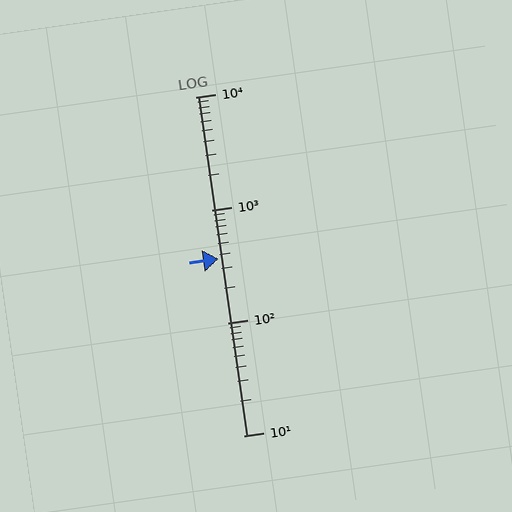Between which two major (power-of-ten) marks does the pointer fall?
The pointer is between 100 and 1000.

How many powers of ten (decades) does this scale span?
The scale spans 3 decades, from 10 to 10000.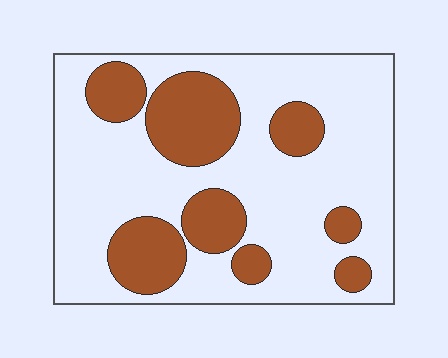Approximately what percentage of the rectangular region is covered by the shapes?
Approximately 30%.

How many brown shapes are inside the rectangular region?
8.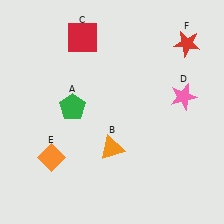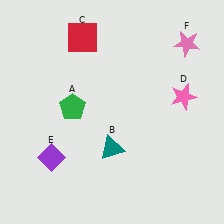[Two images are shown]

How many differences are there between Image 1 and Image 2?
There are 3 differences between the two images.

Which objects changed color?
B changed from orange to teal. E changed from orange to purple. F changed from red to pink.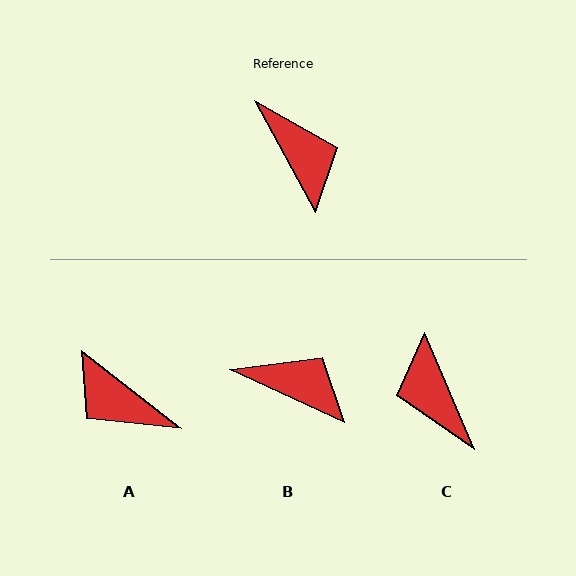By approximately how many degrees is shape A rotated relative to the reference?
Approximately 157 degrees clockwise.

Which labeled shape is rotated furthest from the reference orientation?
C, about 175 degrees away.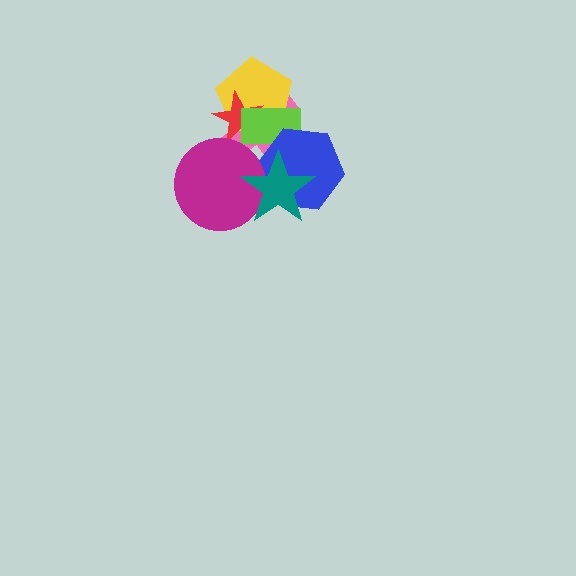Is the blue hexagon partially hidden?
Yes, it is partially covered by another shape.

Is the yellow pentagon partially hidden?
Yes, it is partially covered by another shape.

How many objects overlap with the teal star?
3 objects overlap with the teal star.